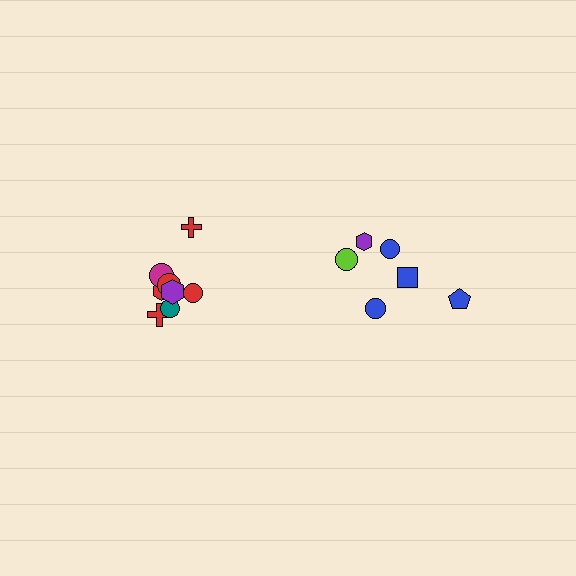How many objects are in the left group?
There are 8 objects.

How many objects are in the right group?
There are 6 objects.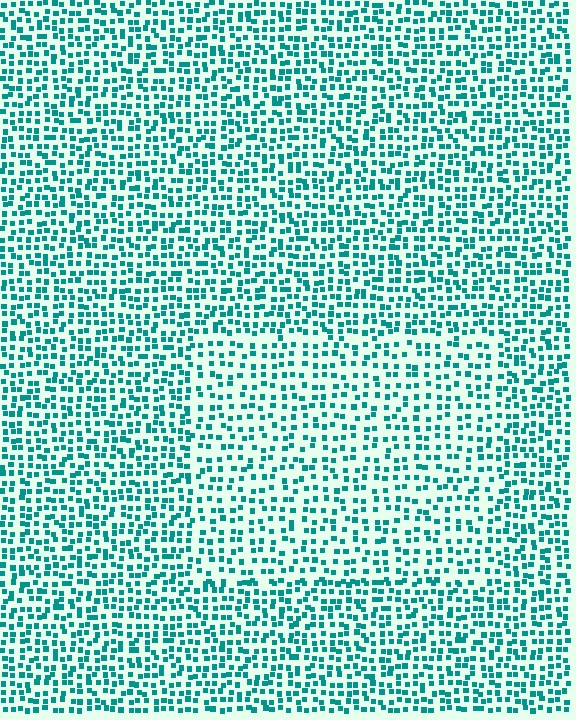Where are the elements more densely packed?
The elements are more densely packed outside the rectangle boundary.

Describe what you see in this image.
The image contains small teal elements arranged at two different densities. A rectangle-shaped region is visible where the elements are less densely packed than the surrounding area.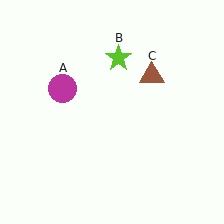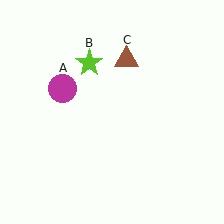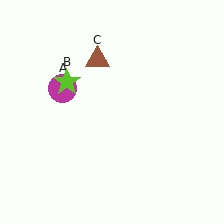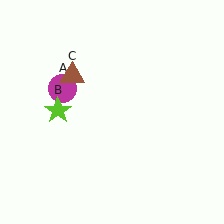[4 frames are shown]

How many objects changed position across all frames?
2 objects changed position: lime star (object B), brown triangle (object C).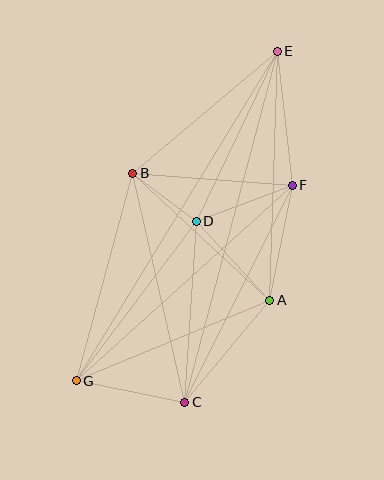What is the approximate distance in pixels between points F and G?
The distance between F and G is approximately 291 pixels.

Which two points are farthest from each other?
Points E and G are farthest from each other.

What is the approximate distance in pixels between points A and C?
The distance between A and C is approximately 133 pixels.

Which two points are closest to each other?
Points B and D are closest to each other.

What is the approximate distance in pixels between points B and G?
The distance between B and G is approximately 215 pixels.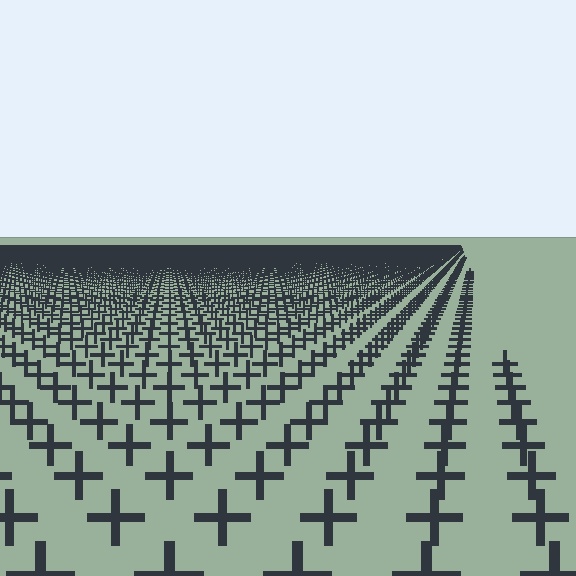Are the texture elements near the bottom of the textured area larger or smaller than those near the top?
Larger. Near the bottom, elements are closer to the viewer and appear at a bigger on-screen size.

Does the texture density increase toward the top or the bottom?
Density increases toward the top.